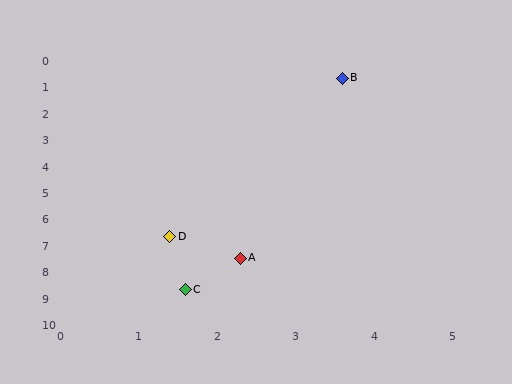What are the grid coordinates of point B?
Point B is at approximately (3.6, 0.7).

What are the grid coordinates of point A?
Point A is at approximately (2.3, 7.5).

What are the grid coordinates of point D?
Point D is at approximately (1.4, 6.7).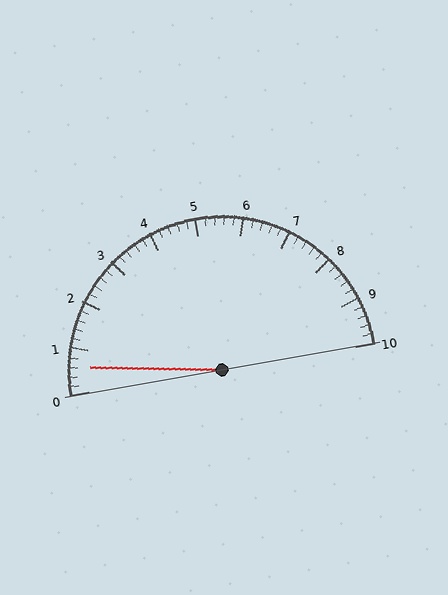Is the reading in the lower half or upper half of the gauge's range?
The reading is in the lower half of the range (0 to 10).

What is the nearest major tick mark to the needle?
The nearest major tick mark is 1.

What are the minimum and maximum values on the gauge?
The gauge ranges from 0 to 10.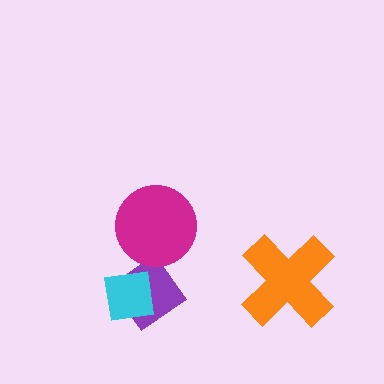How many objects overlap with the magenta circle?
0 objects overlap with the magenta circle.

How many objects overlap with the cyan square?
1 object overlaps with the cyan square.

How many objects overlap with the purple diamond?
1 object overlaps with the purple diamond.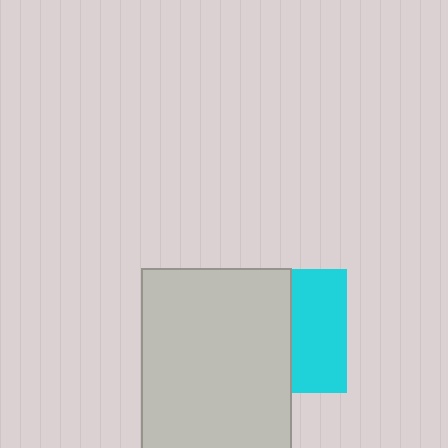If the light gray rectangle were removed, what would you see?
You would see the complete cyan square.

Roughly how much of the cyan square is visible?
About half of it is visible (roughly 45%).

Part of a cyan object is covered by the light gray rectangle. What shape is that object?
It is a square.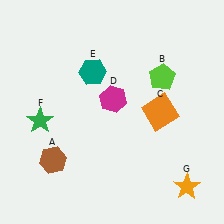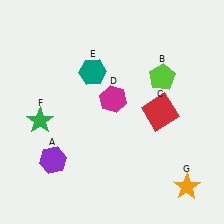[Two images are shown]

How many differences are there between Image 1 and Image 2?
There are 2 differences between the two images.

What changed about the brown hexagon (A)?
In Image 1, A is brown. In Image 2, it changed to purple.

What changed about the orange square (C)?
In Image 1, C is orange. In Image 2, it changed to red.